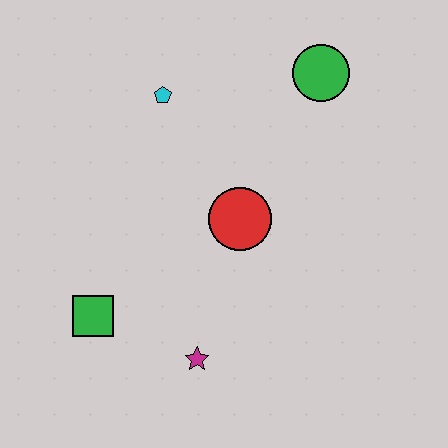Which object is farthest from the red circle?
The green square is farthest from the red circle.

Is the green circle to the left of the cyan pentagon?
No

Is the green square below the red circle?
Yes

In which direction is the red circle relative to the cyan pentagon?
The red circle is below the cyan pentagon.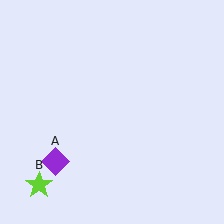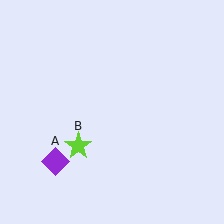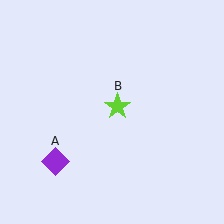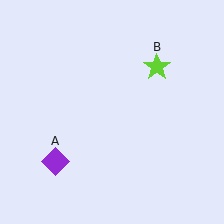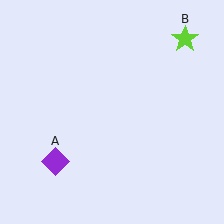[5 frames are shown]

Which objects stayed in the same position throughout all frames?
Purple diamond (object A) remained stationary.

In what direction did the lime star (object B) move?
The lime star (object B) moved up and to the right.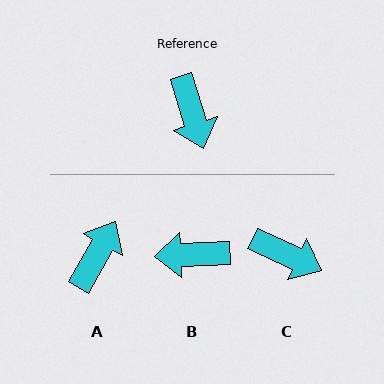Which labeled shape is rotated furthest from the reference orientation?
A, about 134 degrees away.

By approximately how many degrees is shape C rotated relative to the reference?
Approximately 48 degrees counter-clockwise.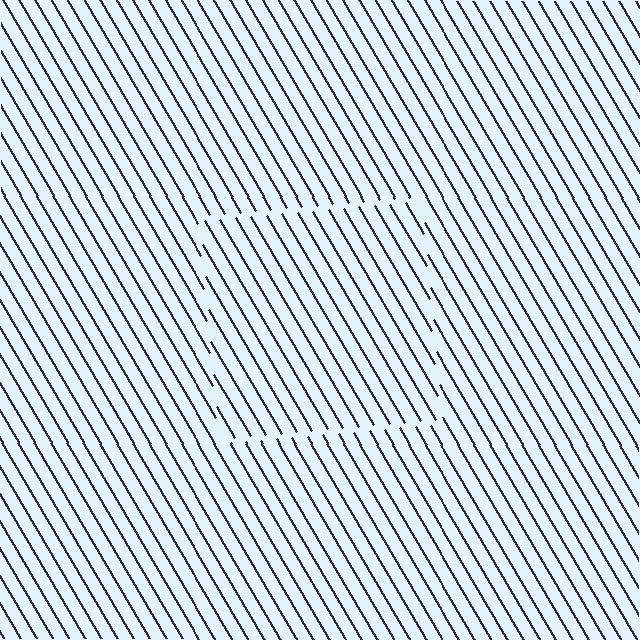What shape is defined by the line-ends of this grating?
An illusory square. The interior of the shape contains the same grating, shifted by half a period — the contour is defined by the phase discontinuity where line-ends from the inner and outer gratings abut.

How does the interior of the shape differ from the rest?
The interior of the shape contains the same grating, shifted by half a period — the contour is defined by the phase discontinuity where line-ends from the inner and outer gratings abut.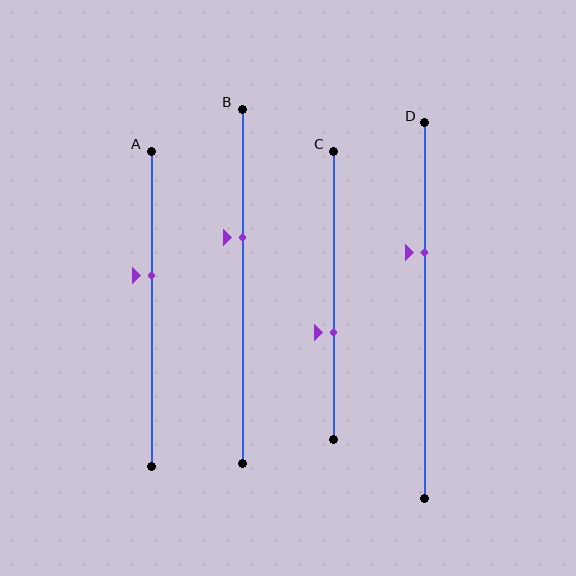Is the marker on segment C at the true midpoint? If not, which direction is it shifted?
No, the marker on segment C is shifted downward by about 13% of the segment length.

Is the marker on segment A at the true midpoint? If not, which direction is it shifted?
No, the marker on segment A is shifted upward by about 10% of the segment length.